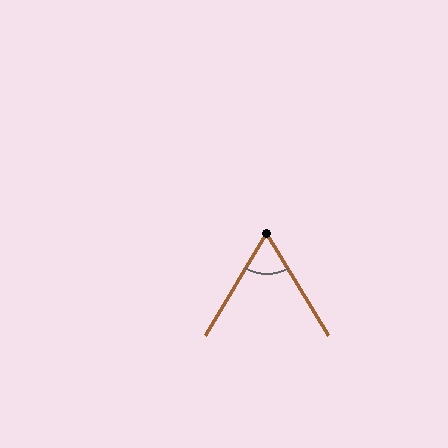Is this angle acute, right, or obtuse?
It is acute.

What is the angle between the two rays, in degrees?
Approximately 62 degrees.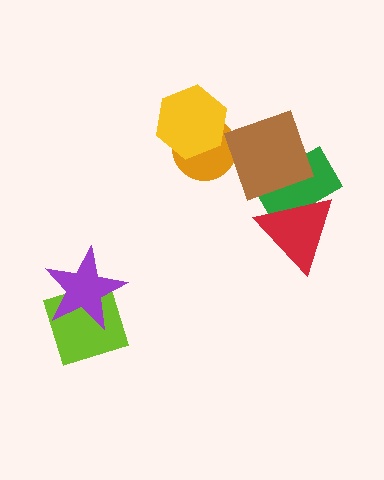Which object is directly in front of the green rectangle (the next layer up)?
The red triangle is directly in front of the green rectangle.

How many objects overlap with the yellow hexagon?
1 object overlaps with the yellow hexagon.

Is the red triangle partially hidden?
Yes, it is partially covered by another shape.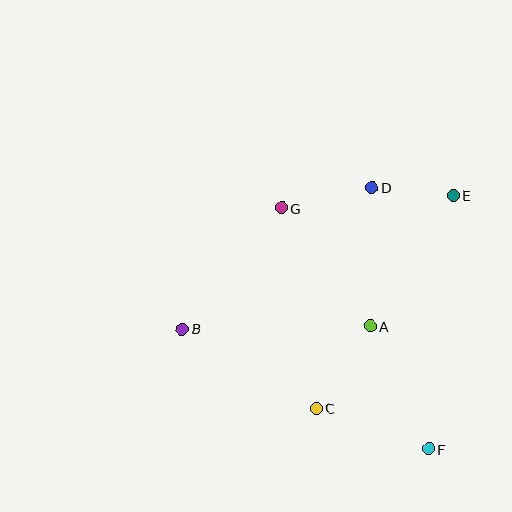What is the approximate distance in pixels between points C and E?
The distance between C and E is approximately 253 pixels.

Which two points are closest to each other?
Points D and E are closest to each other.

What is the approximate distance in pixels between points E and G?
The distance between E and G is approximately 172 pixels.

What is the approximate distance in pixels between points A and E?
The distance between A and E is approximately 155 pixels.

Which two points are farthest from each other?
Points B and E are farthest from each other.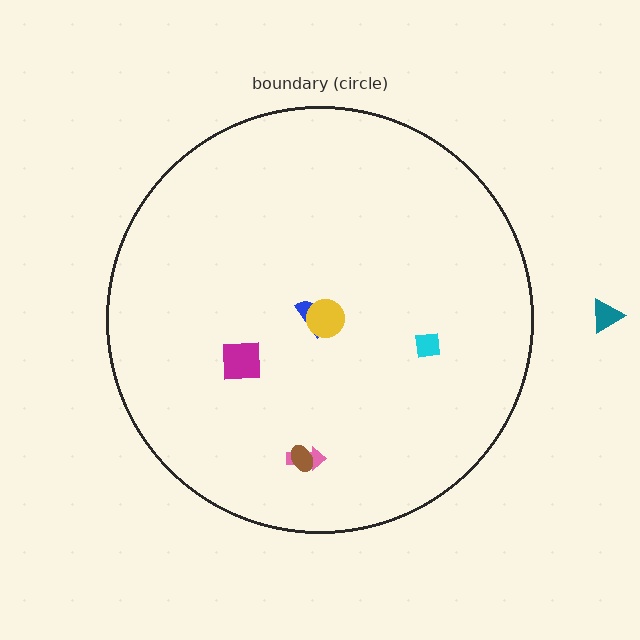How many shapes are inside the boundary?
6 inside, 1 outside.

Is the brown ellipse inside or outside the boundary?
Inside.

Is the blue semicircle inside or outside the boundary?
Inside.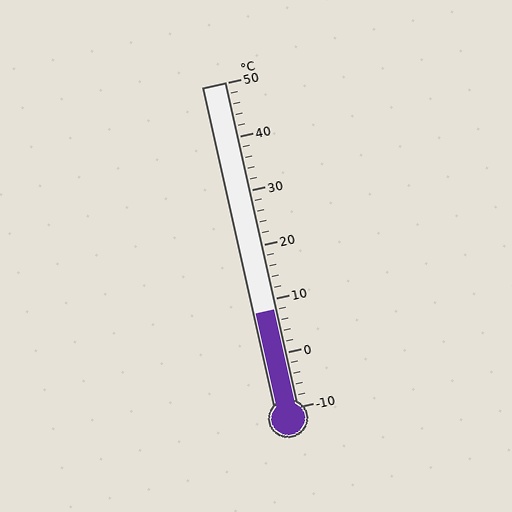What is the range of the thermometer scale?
The thermometer scale ranges from -10°C to 50°C.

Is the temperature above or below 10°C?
The temperature is below 10°C.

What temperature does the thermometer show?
The thermometer shows approximately 8°C.